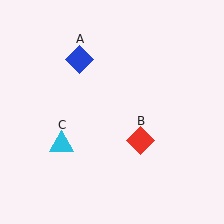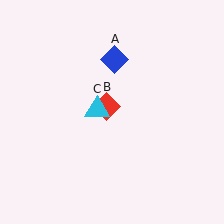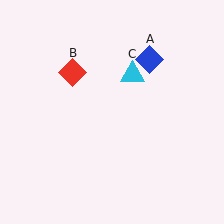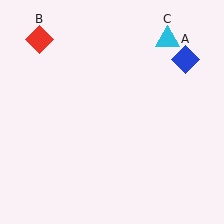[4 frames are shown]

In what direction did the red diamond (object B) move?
The red diamond (object B) moved up and to the left.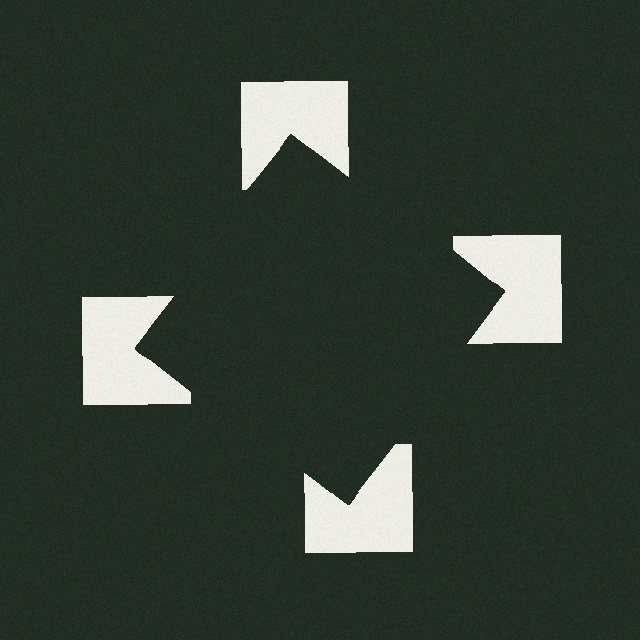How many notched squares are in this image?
There are 4 — one at each vertex of the illusory square.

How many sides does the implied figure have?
4 sides.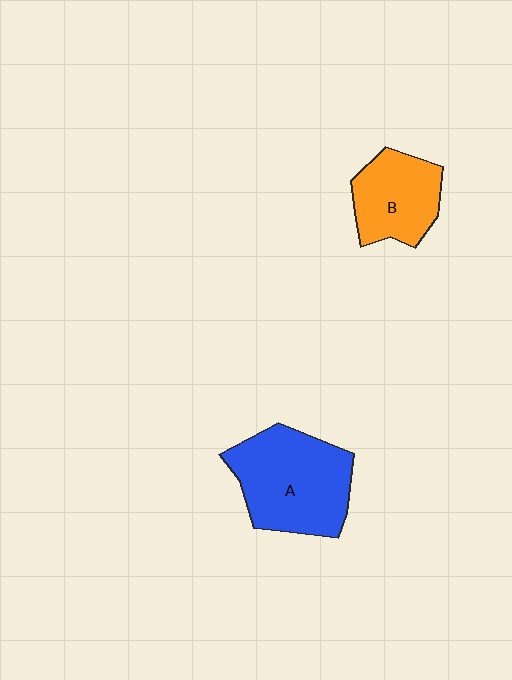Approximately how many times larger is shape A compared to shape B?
Approximately 1.5 times.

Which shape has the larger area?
Shape A (blue).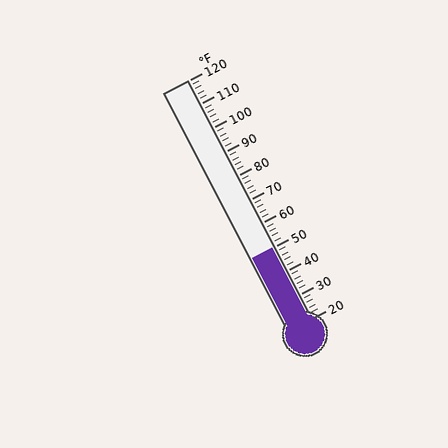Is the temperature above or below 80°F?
The temperature is below 80°F.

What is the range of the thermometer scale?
The thermometer scale ranges from 20°F to 120°F.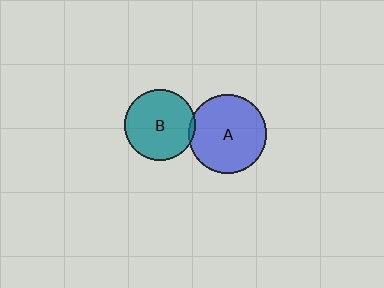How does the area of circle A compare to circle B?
Approximately 1.2 times.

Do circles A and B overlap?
Yes.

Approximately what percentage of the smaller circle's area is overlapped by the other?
Approximately 5%.